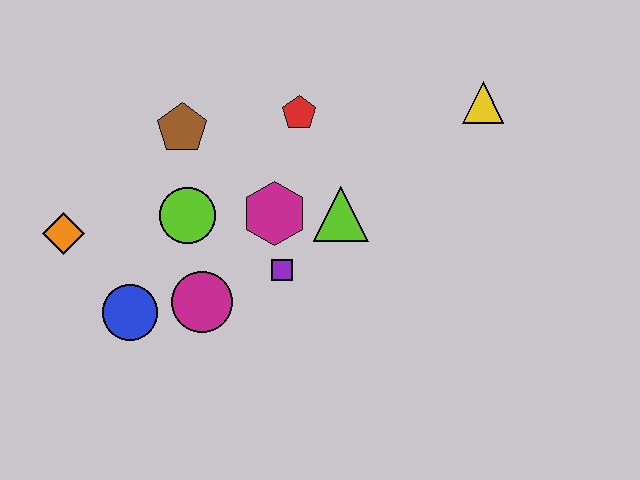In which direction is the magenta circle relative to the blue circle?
The magenta circle is to the right of the blue circle.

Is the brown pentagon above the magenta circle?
Yes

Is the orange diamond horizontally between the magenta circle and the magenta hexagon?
No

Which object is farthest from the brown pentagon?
The yellow triangle is farthest from the brown pentagon.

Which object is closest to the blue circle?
The magenta circle is closest to the blue circle.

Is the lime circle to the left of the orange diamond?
No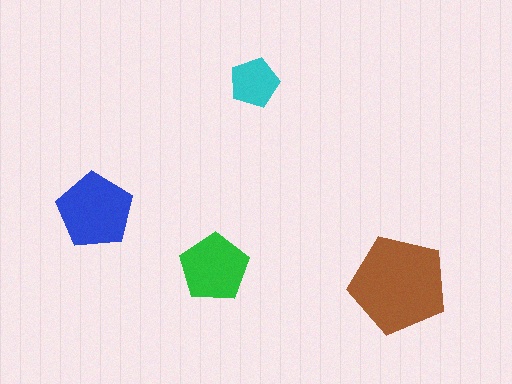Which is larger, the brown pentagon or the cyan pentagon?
The brown one.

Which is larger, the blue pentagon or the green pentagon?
The blue one.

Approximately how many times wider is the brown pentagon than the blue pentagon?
About 1.5 times wider.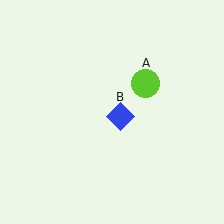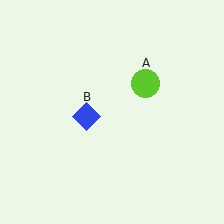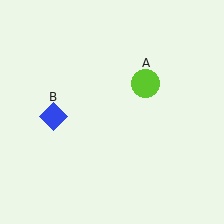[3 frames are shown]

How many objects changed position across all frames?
1 object changed position: blue diamond (object B).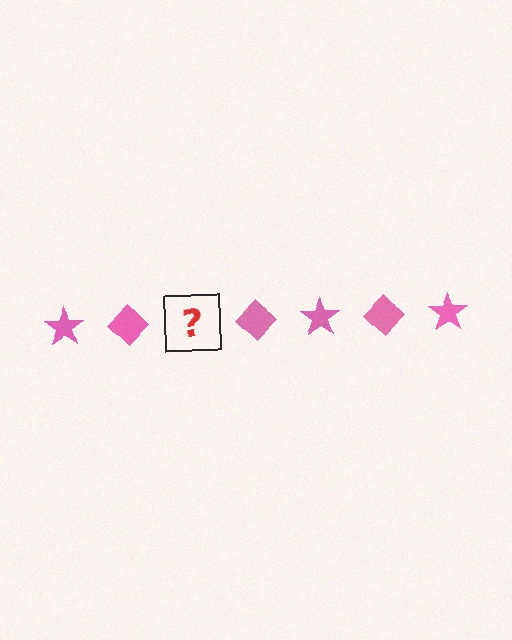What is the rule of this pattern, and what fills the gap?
The rule is that the pattern cycles through star, diamond shapes in pink. The gap should be filled with a pink star.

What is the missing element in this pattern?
The missing element is a pink star.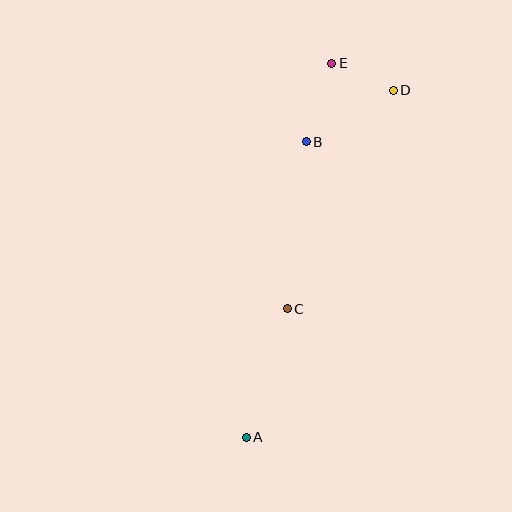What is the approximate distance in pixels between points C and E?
The distance between C and E is approximately 249 pixels.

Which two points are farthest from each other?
Points A and E are farthest from each other.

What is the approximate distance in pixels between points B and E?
The distance between B and E is approximately 83 pixels.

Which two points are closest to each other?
Points D and E are closest to each other.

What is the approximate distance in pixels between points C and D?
The distance between C and D is approximately 243 pixels.